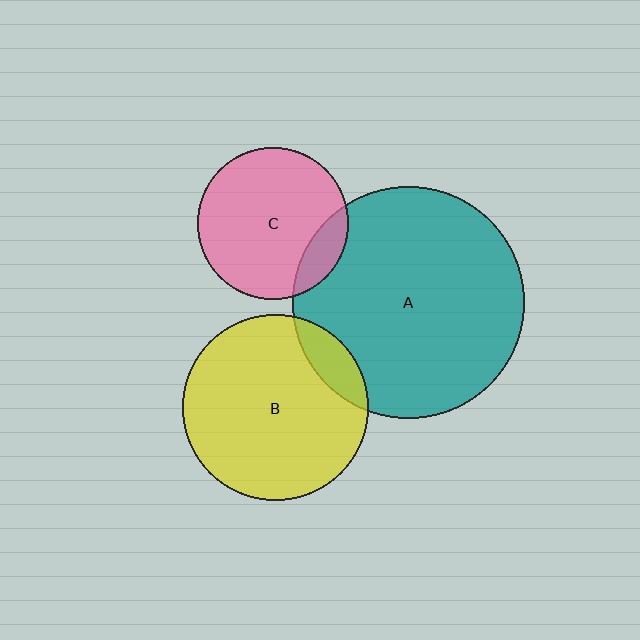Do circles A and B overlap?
Yes.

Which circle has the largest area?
Circle A (teal).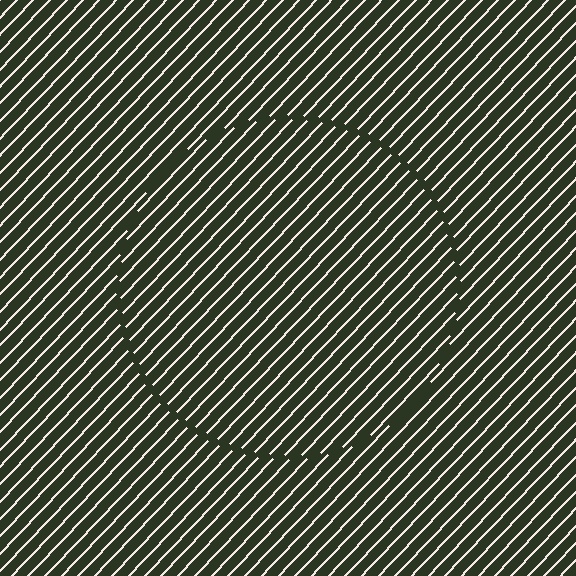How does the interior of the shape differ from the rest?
The interior of the shape contains the same grating, shifted by half a period — the contour is defined by the phase discontinuity where line-ends from the inner and outer gratings abut.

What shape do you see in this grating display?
An illusory circle. The interior of the shape contains the same grating, shifted by half a period — the contour is defined by the phase discontinuity where line-ends from the inner and outer gratings abut.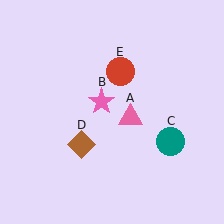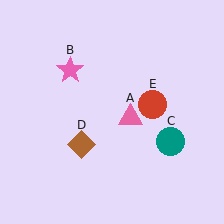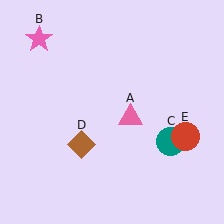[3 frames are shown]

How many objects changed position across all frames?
2 objects changed position: pink star (object B), red circle (object E).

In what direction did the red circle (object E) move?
The red circle (object E) moved down and to the right.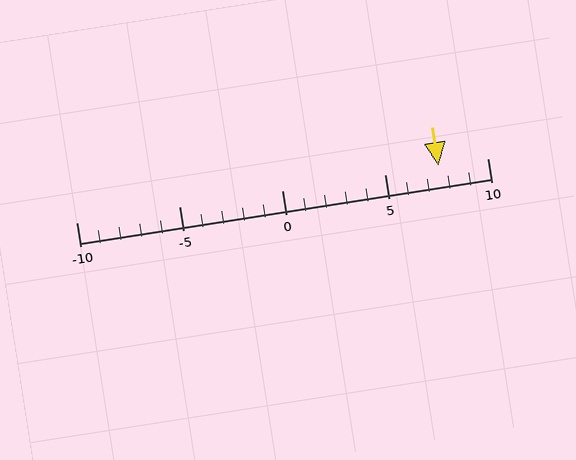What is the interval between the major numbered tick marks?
The major tick marks are spaced 5 units apart.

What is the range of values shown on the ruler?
The ruler shows values from -10 to 10.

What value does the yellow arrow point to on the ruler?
The yellow arrow points to approximately 8.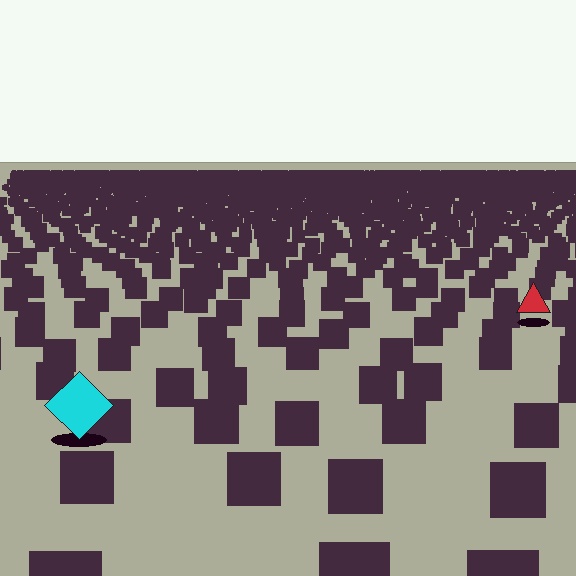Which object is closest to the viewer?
The cyan diamond is closest. The texture marks near it are larger and more spread out.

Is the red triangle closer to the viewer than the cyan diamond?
No. The cyan diamond is closer — you can tell from the texture gradient: the ground texture is coarser near it.